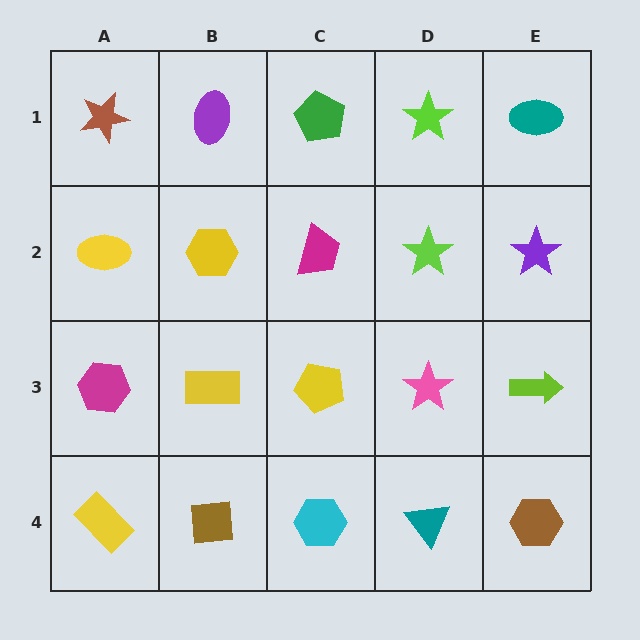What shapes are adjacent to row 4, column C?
A yellow pentagon (row 3, column C), a brown square (row 4, column B), a teal triangle (row 4, column D).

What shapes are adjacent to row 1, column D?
A lime star (row 2, column D), a green pentagon (row 1, column C), a teal ellipse (row 1, column E).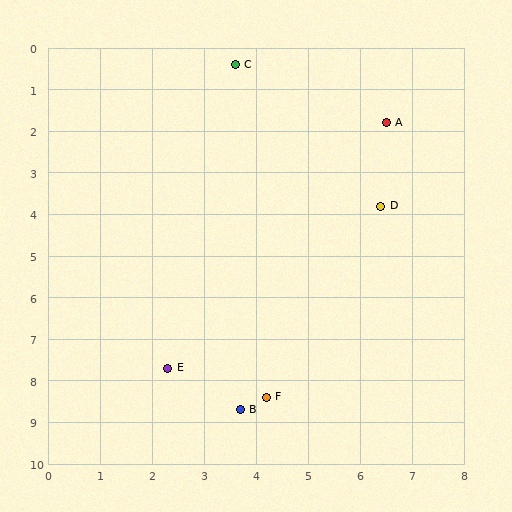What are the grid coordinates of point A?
Point A is at approximately (6.5, 1.8).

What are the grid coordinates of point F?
Point F is at approximately (4.2, 8.4).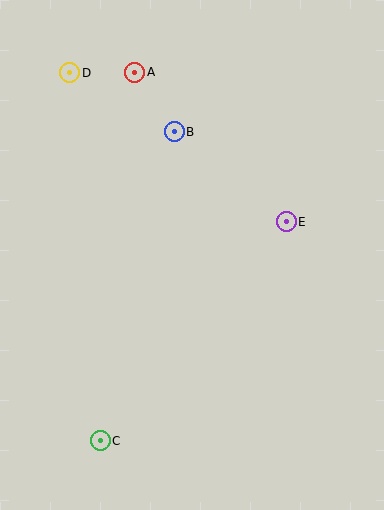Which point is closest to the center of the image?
Point E at (286, 222) is closest to the center.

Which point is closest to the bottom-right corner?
Point C is closest to the bottom-right corner.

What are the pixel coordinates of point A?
Point A is at (135, 72).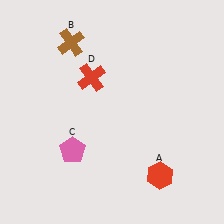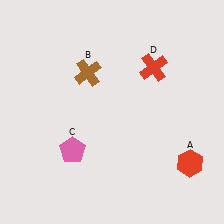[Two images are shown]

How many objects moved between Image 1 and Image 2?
3 objects moved between the two images.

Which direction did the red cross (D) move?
The red cross (D) moved right.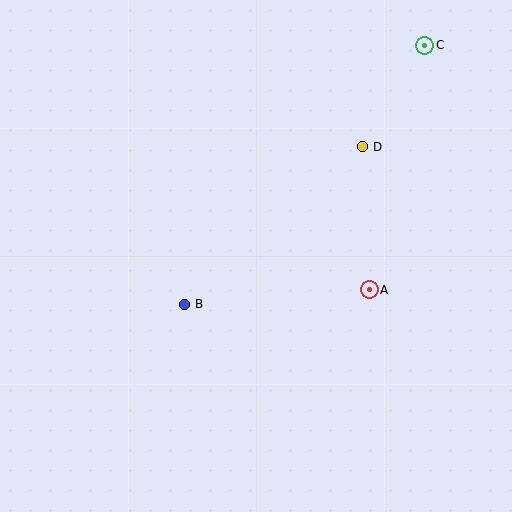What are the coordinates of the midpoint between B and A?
The midpoint between B and A is at (277, 297).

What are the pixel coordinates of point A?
Point A is at (369, 290).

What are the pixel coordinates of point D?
Point D is at (362, 147).